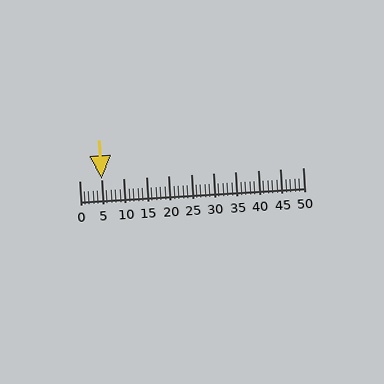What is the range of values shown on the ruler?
The ruler shows values from 0 to 50.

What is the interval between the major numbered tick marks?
The major tick marks are spaced 5 units apart.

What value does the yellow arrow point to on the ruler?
The yellow arrow points to approximately 5.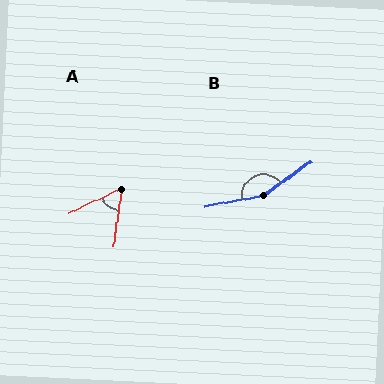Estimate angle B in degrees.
Approximately 154 degrees.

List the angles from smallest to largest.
A (56°), B (154°).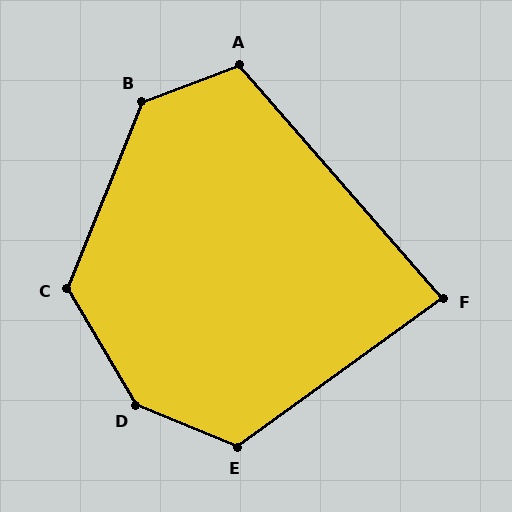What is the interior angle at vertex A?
Approximately 110 degrees (obtuse).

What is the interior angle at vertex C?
Approximately 128 degrees (obtuse).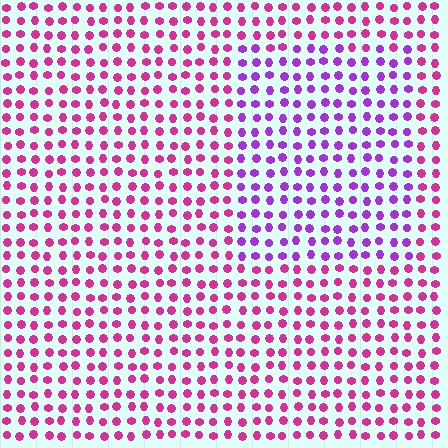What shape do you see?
I see a rectangle.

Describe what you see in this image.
The image is filled with small magenta elements in a uniform arrangement. A rectangle-shaped region is visible where the elements are tinted to a slightly different hue, forming a subtle color boundary.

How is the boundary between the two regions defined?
The boundary is defined purely by a slight shift in hue (about 39 degrees). Spacing, size, and orientation are identical on both sides.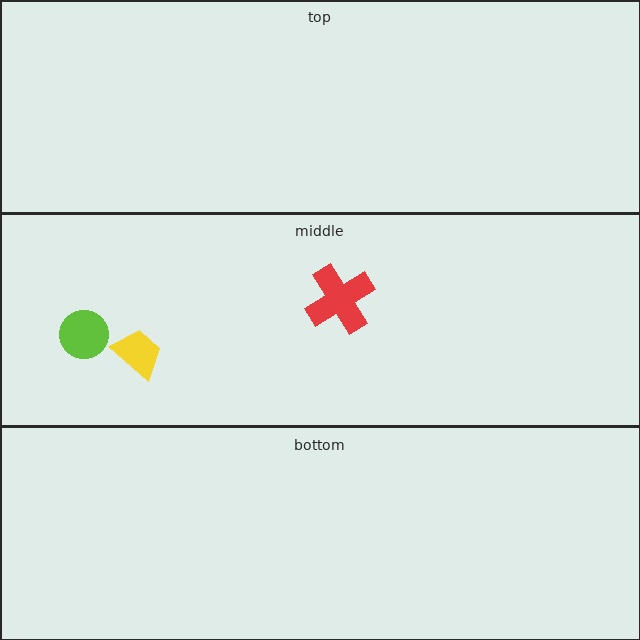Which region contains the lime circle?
The middle region.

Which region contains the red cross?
The middle region.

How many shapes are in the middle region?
3.